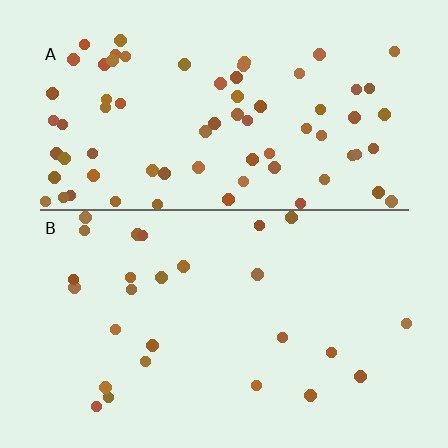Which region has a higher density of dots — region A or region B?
A (the top).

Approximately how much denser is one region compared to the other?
Approximately 2.8× — region A over region B.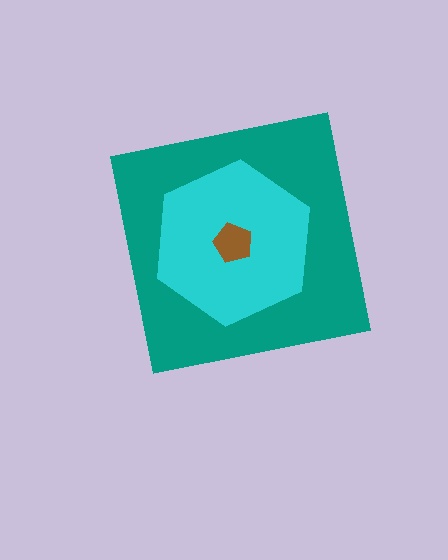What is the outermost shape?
The teal square.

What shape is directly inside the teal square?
The cyan hexagon.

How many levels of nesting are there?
3.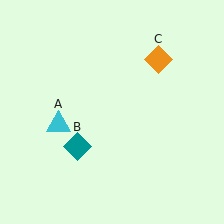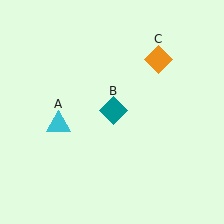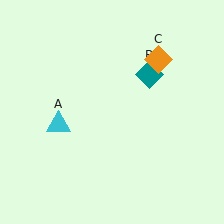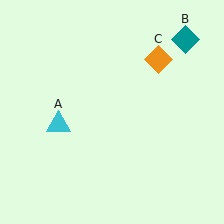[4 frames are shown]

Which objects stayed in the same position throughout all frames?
Cyan triangle (object A) and orange diamond (object C) remained stationary.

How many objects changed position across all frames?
1 object changed position: teal diamond (object B).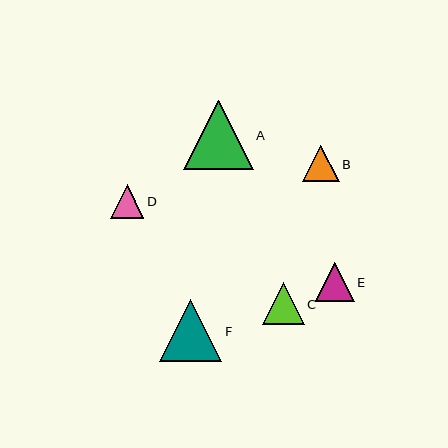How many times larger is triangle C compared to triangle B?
Triangle C is approximately 1.1 times the size of triangle B.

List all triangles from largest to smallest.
From largest to smallest: A, F, C, E, B, D.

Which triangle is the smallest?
Triangle D is the smallest with a size of approximately 33 pixels.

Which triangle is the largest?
Triangle A is the largest with a size of approximately 69 pixels.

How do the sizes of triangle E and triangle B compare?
Triangle E and triangle B are approximately the same size.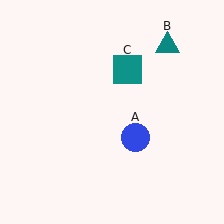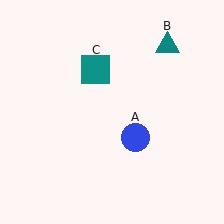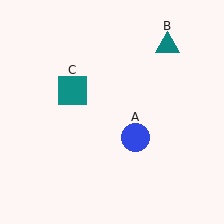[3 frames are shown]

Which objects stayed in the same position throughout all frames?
Blue circle (object A) and teal triangle (object B) remained stationary.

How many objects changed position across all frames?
1 object changed position: teal square (object C).